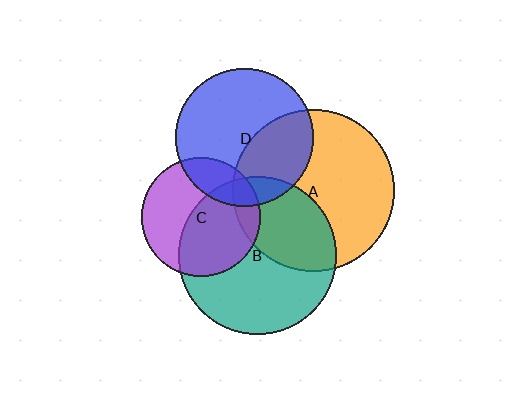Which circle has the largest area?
Circle A (orange).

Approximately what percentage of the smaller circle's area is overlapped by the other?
Approximately 10%.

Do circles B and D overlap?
Yes.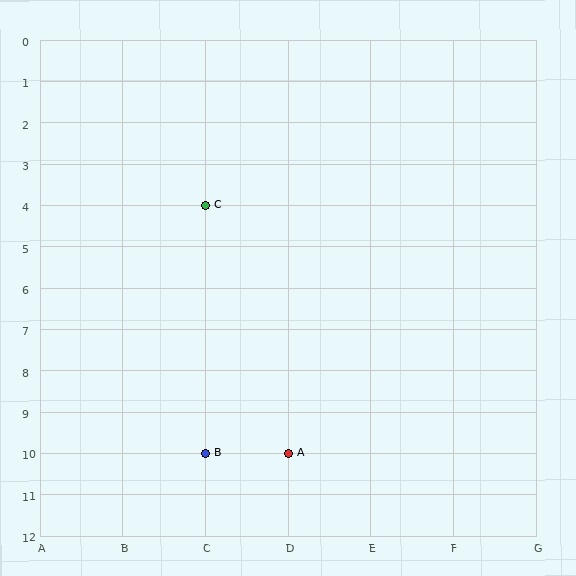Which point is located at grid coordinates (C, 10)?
Point B is at (C, 10).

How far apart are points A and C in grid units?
Points A and C are 1 column and 6 rows apart (about 6.1 grid units diagonally).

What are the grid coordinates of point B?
Point B is at grid coordinates (C, 10).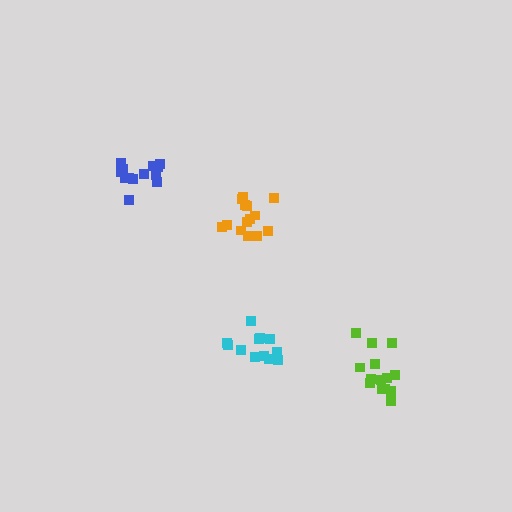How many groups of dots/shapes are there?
There are 4 groups.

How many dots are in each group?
Group 1: 12 dots, Group 2: 14 dots, Group 3: 15 dots, Group 4: 13 dots (54 total).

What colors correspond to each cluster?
The clusters are colored: cyan, orange, lime, blue.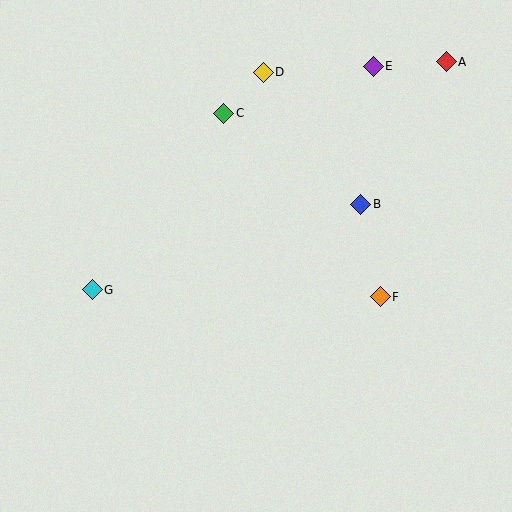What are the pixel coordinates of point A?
Point A is at (446, 62).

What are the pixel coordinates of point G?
Point G is at (92, 290).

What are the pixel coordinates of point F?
Point F is at (380, 297).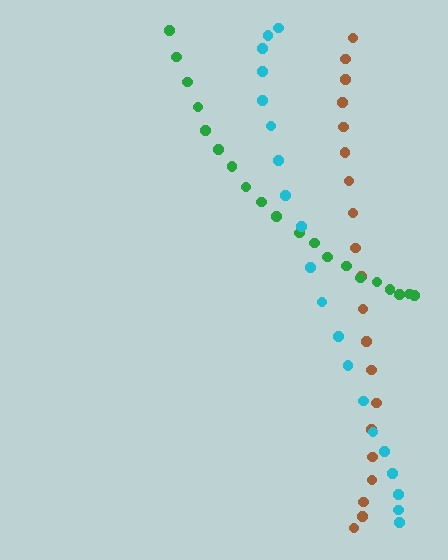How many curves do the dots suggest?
There are 3 distinct paths.